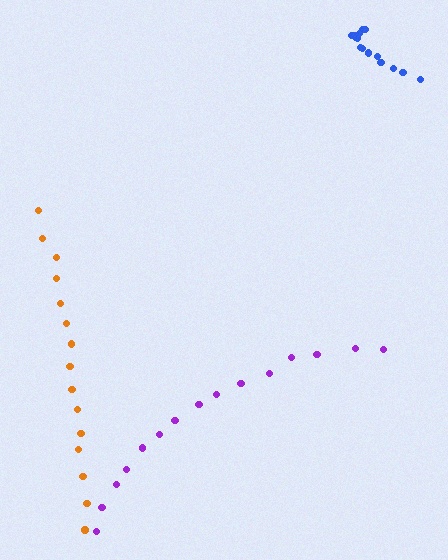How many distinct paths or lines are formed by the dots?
There are 3 distinct paths.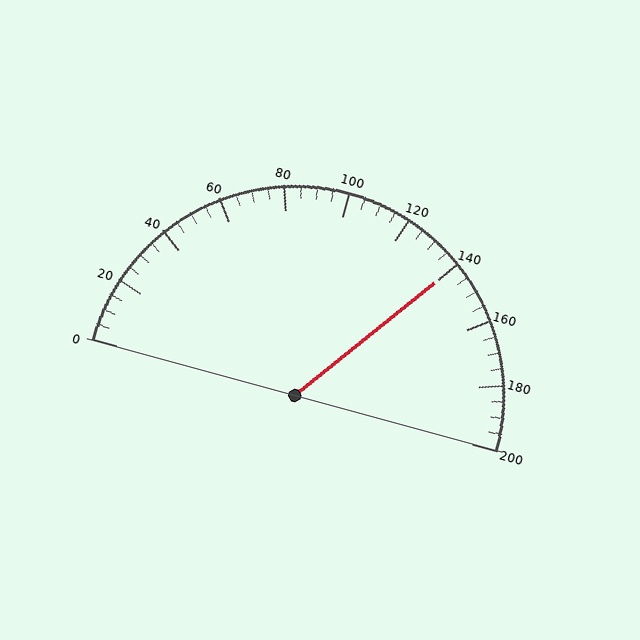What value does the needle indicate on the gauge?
The needle indicates approximately 140.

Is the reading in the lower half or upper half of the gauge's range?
The reading is in the upper half of the range (0 to 200).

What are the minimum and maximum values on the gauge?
The gauge ranges from 0 to 200.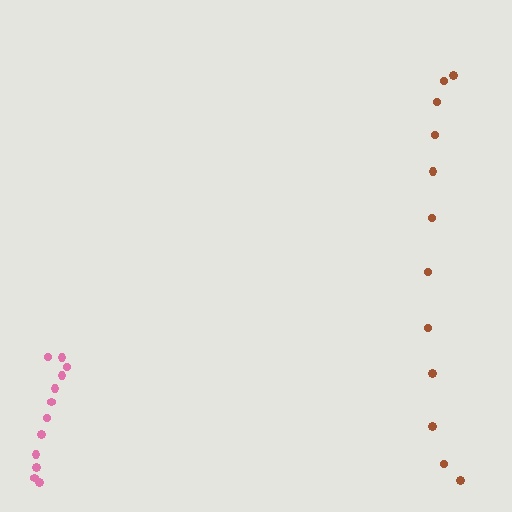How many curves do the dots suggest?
There are 2 distinct paths.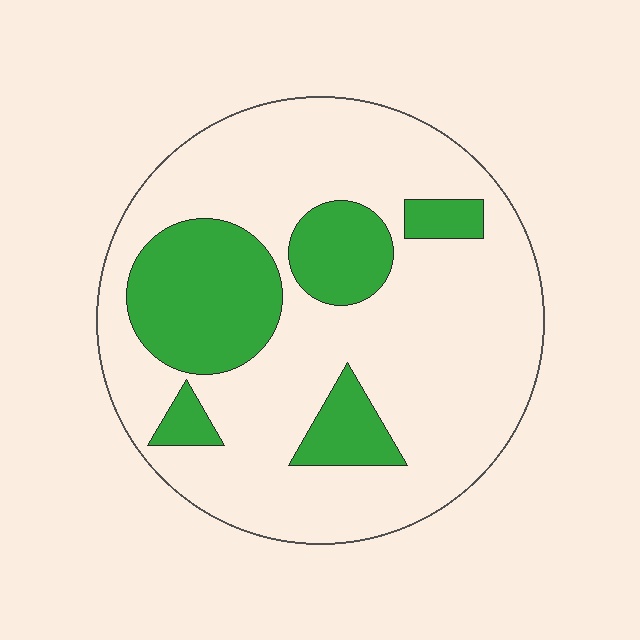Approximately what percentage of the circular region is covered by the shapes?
Approximately 25%.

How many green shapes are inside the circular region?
5.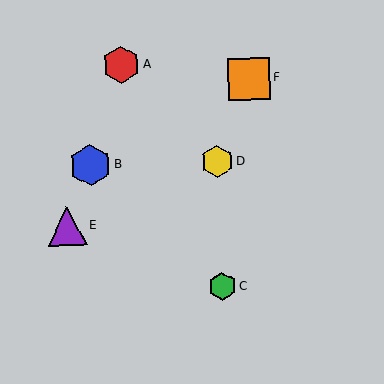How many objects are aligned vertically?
2 objects (C, D) are aligned vertically.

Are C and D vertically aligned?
Yes, both are at x≈222.